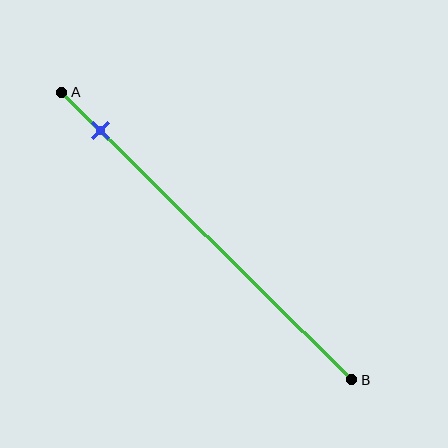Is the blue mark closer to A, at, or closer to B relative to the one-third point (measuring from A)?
The blue mark is closer to point A than the one-third point of segment AB.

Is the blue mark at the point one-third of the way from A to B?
No, the mark is at about 15% from A, not at the 33% one-third point.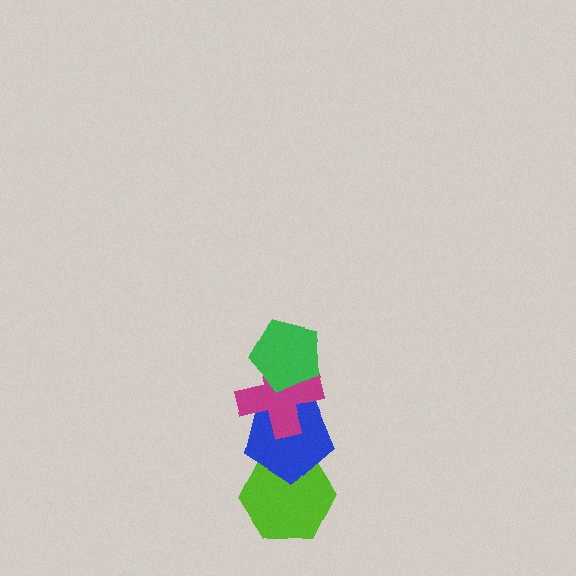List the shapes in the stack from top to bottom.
From top to bottom: the green pentagon, the magenta cross, the blue pentagon, the lime hexagon.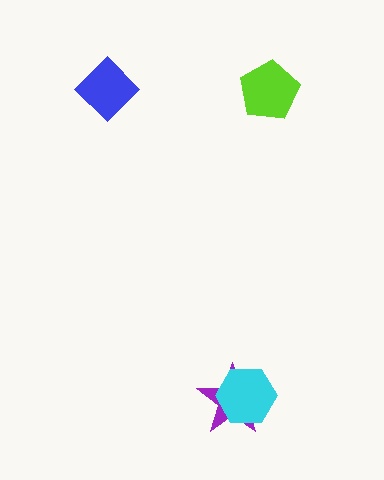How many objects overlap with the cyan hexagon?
1 object overlaps with the cyan hexagon.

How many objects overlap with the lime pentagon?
0 objects overlap with the lime pentagon.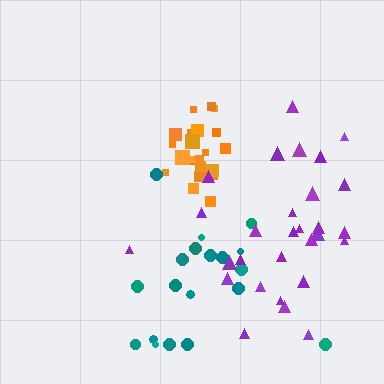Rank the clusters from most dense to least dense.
orange, purple, teal.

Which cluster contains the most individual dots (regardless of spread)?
Purple (29).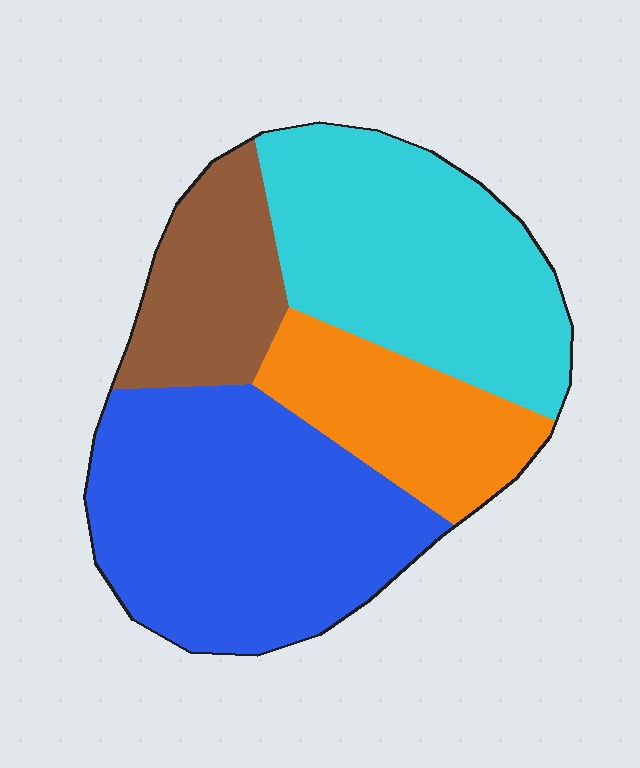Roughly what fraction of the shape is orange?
Orange takes up less than a quarter of the shape.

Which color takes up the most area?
Blue, at roughly 35%.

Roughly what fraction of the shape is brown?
Brown covers roughly 15% of the shape.